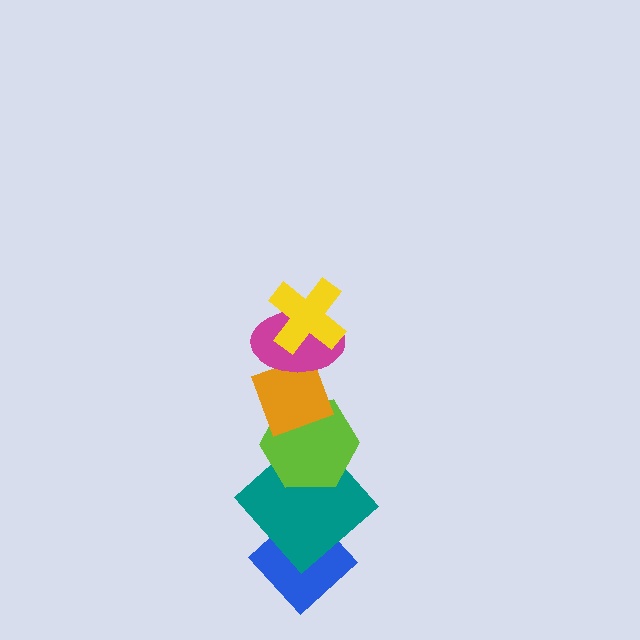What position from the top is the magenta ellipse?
The magenta ellipse is 2nd from the top.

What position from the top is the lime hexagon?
The lime hexagon is 4th from the top.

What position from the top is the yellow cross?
The yellow cross is 1st from the top.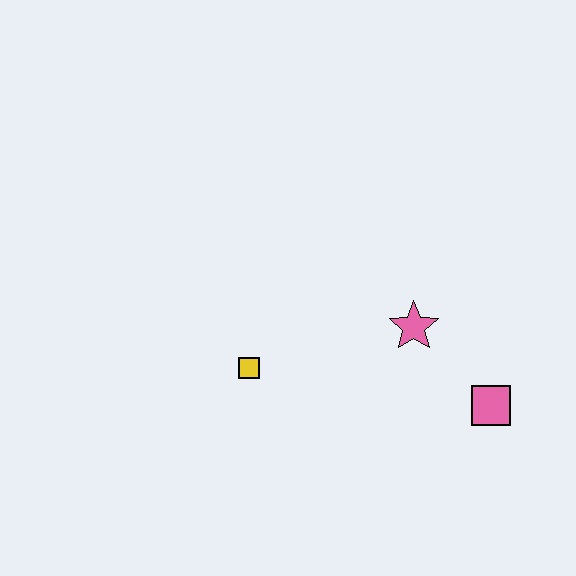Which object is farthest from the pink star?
The yellow square is farthest from the pink star.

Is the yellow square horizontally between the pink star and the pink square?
No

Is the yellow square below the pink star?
Yes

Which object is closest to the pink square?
The pink star is closest to the pink square.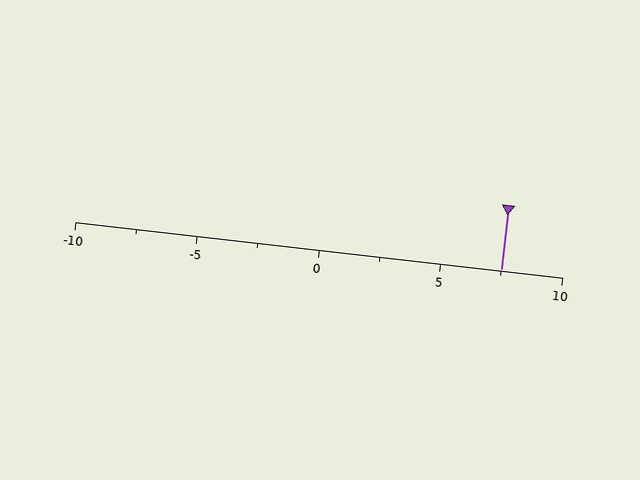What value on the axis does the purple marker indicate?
The marker indicates approximately 7.5.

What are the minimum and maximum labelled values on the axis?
The axis runs from -10 to 10.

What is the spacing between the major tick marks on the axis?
The major ticks are spaced 5 apart.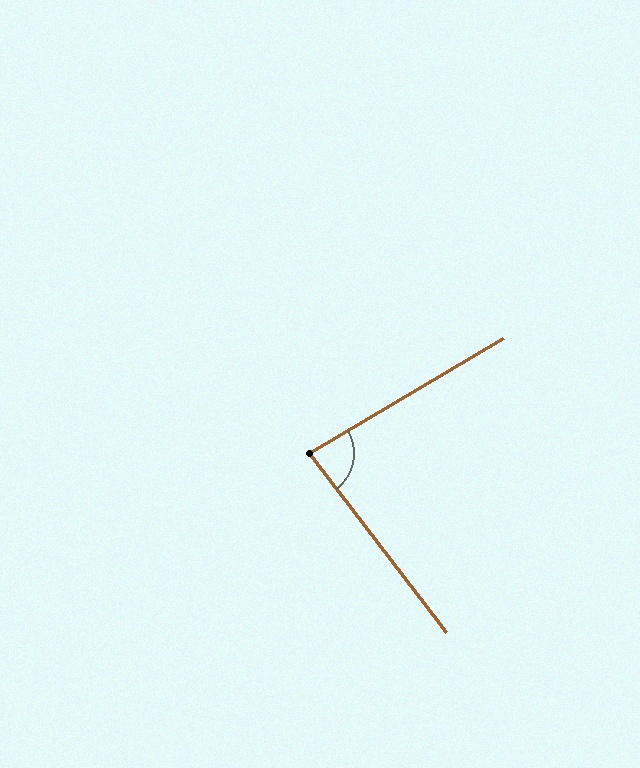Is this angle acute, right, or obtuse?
It is acute.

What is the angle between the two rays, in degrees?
Approximately 83 degrees.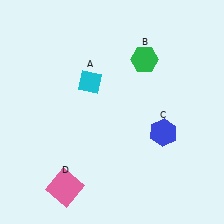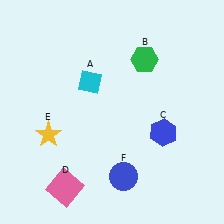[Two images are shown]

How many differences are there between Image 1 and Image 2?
There are 2 differences between the two images.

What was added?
A yellow star (E), a blue circle (F) were added in Image 2.